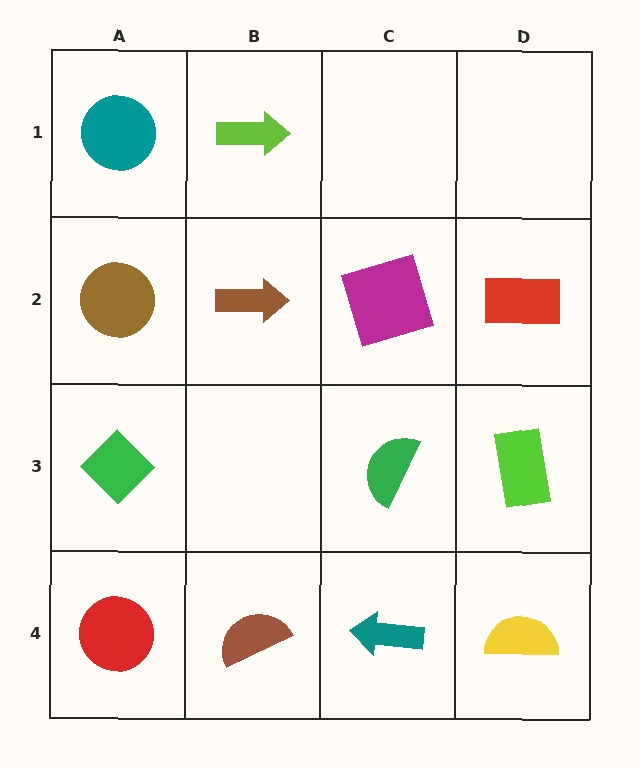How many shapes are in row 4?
4 shapes.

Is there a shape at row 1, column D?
No, that cell is empty.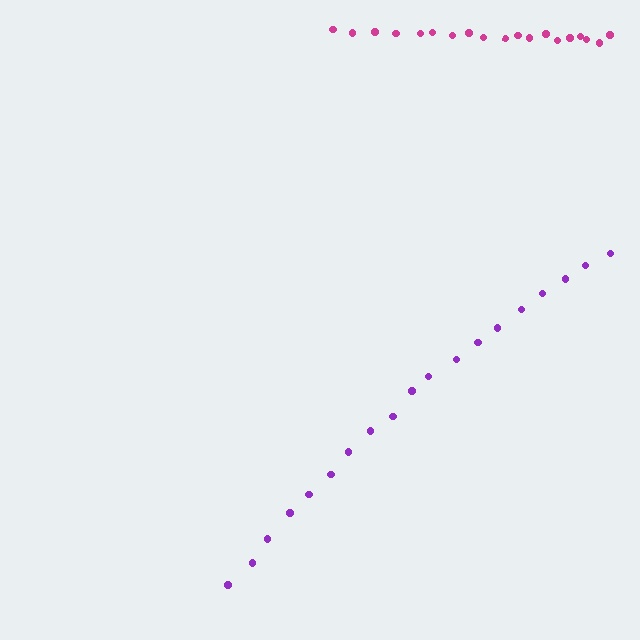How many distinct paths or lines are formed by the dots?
There are 2 distinct paths.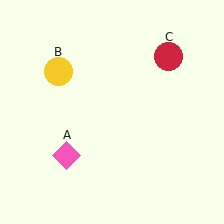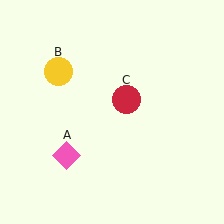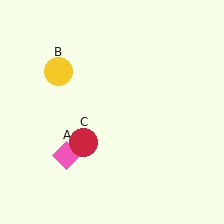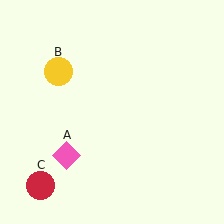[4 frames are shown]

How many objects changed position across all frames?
1 object changed position: red circle (object C).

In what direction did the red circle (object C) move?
The red circle (object C) moved down and to the left.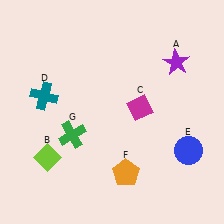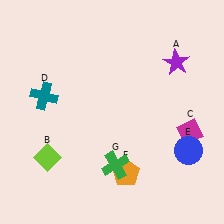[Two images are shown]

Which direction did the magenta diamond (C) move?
The magenta diamond (C) moved right.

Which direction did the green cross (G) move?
The green cross (G) moved right.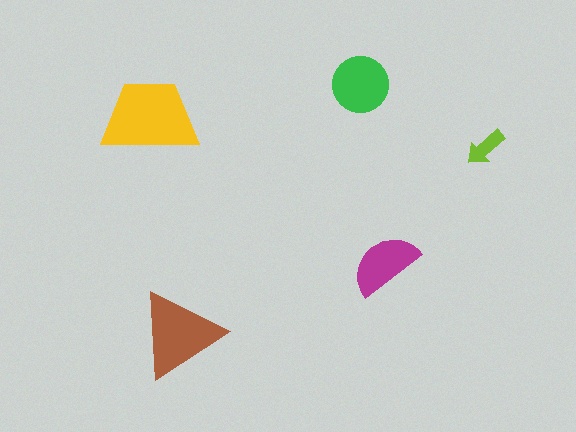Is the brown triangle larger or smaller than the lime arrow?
Larger.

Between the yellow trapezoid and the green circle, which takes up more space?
The yellow trapezoid.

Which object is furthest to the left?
The yellow trapezoid is leftmost.